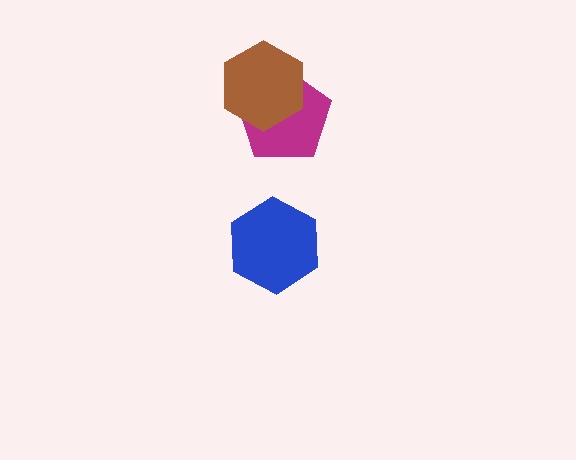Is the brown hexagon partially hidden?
No, no other shape covers it.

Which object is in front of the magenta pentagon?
The brown hexagon is in front of the magenta pentagon.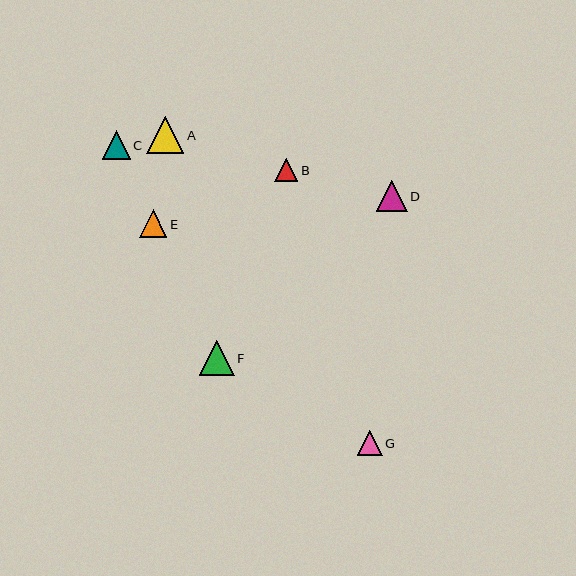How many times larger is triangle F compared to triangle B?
Triangle F is approximately 1.5 times the size of triangle B.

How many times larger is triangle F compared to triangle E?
Triangle F is approximately 1.3 times the size of triangle E.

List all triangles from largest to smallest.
From largest to smallest: A, F, D, C, E, G, B.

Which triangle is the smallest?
Triangle B is the smallest with a size of approximately 23 pixels.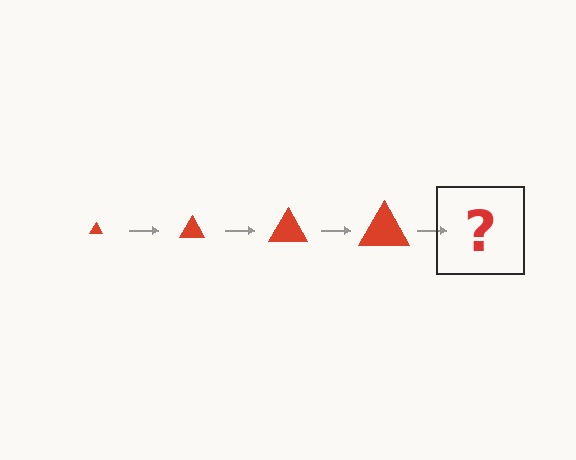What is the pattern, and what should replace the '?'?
The pattern is that the triangle gets progressively larger each step. The '?' should be a red triangle, larger than the previous one.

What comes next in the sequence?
The next element should be a red triangle, larger than the previous one.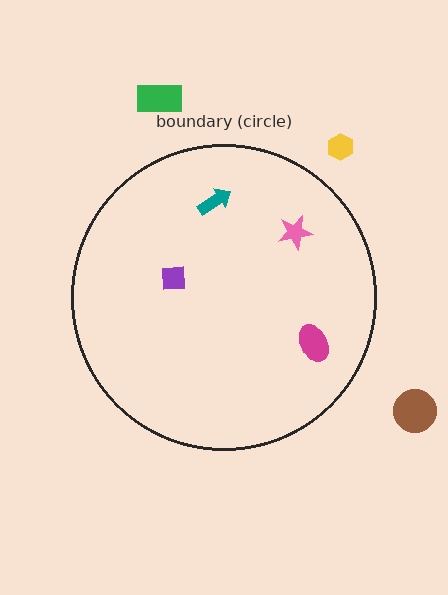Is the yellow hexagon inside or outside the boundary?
Outside.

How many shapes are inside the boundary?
4 inside, 3 outside.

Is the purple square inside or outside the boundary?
Inside.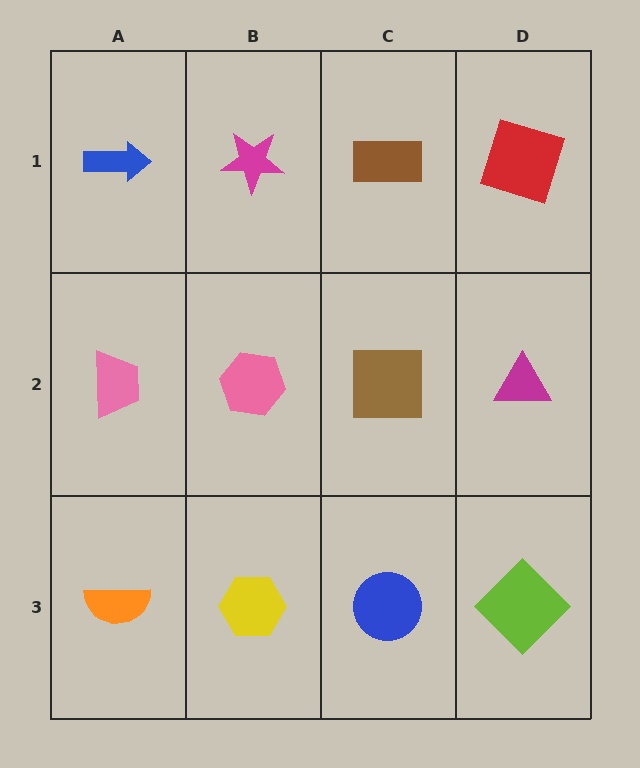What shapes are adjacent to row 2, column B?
A magenta star (row 1, column B), a yellow hexagon (row 3, column B), a pink trapezoid (row 2, column A), a brown square (row 2, column C).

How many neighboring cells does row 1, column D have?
2.